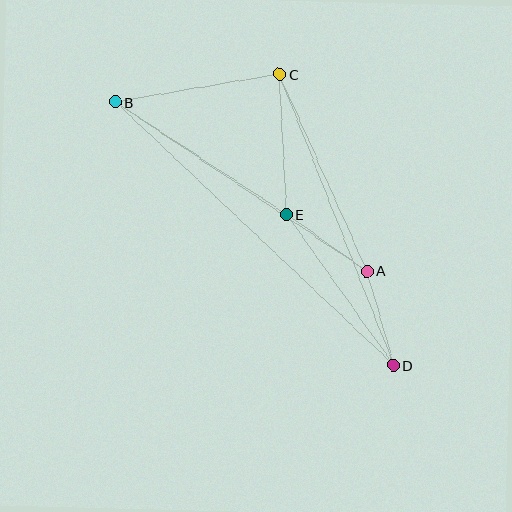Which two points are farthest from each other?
Points B and D are farthest from each other.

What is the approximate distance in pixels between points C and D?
The distance between C and D is approximately 313 pixels.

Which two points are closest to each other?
Points A and D are closest to each other.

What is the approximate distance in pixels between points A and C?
The distance between A and C is approximately 216 pixels.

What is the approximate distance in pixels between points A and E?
The distance between A and E is approximately 99 pixels.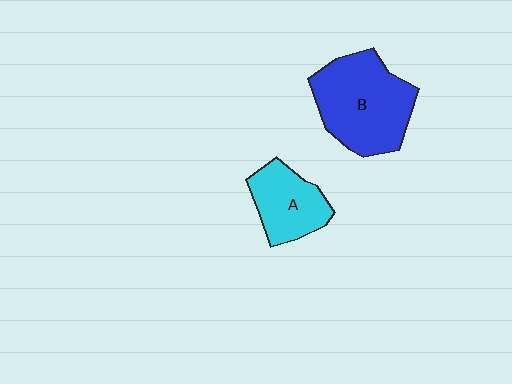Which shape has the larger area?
Shape B (blue).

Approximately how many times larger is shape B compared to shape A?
Approximately 1.7 times.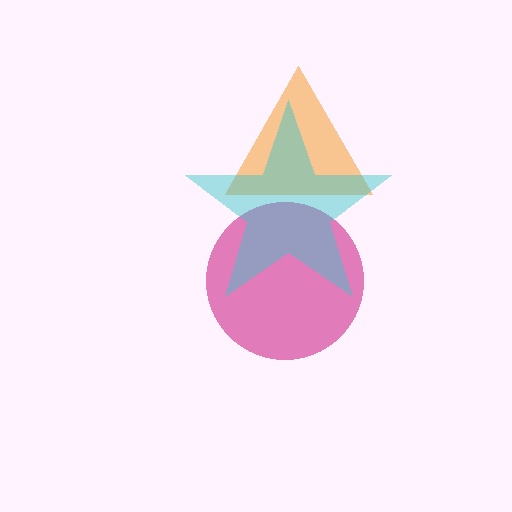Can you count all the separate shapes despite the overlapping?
Yes, there are 3 separate shapes.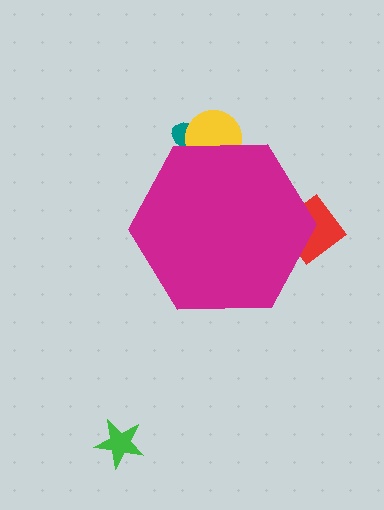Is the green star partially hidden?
No, the green star is fully visible.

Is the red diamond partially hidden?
Yes, the red diamond is partially hidden behind the magenta hexagon.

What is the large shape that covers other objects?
A magenta hexagon.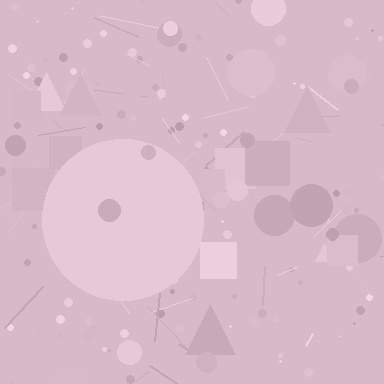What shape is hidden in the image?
A circle is hidden in the image.